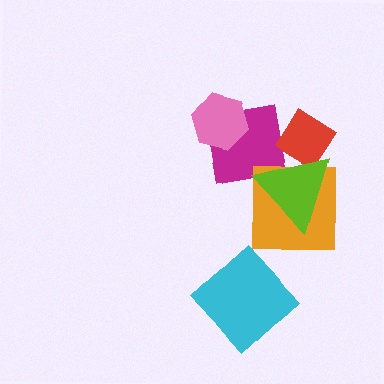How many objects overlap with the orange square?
2 objects overlap with the orange square.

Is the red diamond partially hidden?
Yes, it is partially covered by another shape.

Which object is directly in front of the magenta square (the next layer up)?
The pink hexagon is directly in front of the magenta square.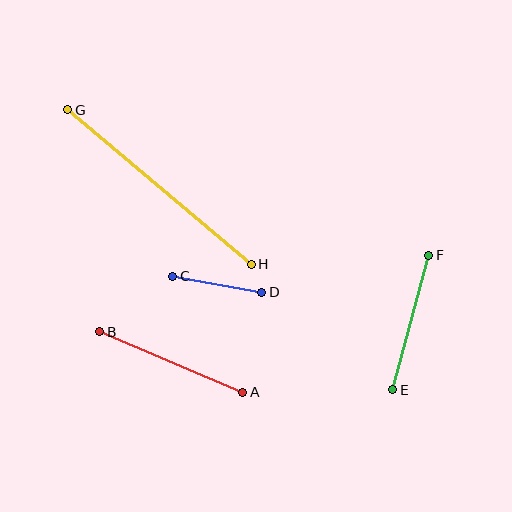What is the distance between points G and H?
The distance is approximately 240 pixels.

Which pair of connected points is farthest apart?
Points G and H are farthest apart.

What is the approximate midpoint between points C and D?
The midpoint is at approximately (217, 284) pixels.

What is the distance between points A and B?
The distance is approximately 155 pixels.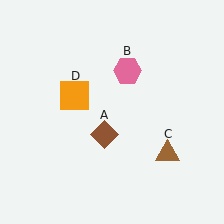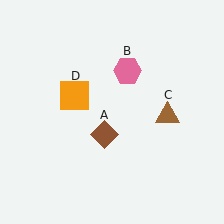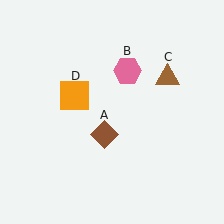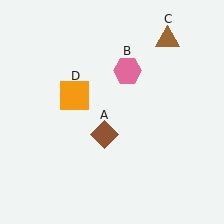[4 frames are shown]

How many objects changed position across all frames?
1 object changed position: brown triangle (object C).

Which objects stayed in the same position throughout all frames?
Brown diamond (object A) and pink hexagon (object B) and orange square (object D) remained stationary.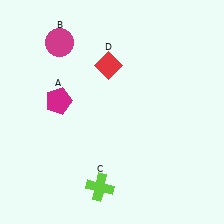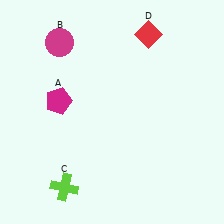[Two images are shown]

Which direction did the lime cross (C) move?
The lime cross (C) moved left.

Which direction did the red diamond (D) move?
The red diamond (D) moved right.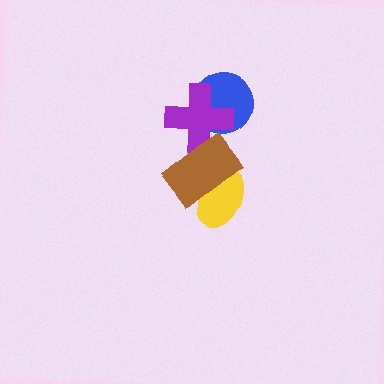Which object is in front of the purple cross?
The brown rectangle is in front of the purple cross.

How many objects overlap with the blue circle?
1 object overlaps with the blue circle.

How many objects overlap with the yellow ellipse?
1 object overlaps with the yellow ellipse.